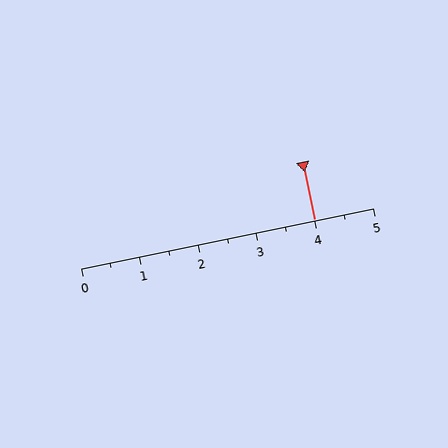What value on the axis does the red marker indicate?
The marker indicates approximately 4.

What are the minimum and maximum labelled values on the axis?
The axis runs from 0 to 5.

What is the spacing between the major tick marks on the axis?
The major ticks are spaced 1 apart.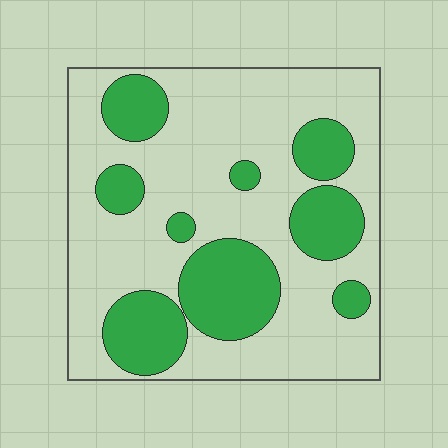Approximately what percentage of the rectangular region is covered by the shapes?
Approximately 30%.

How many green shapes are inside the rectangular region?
9.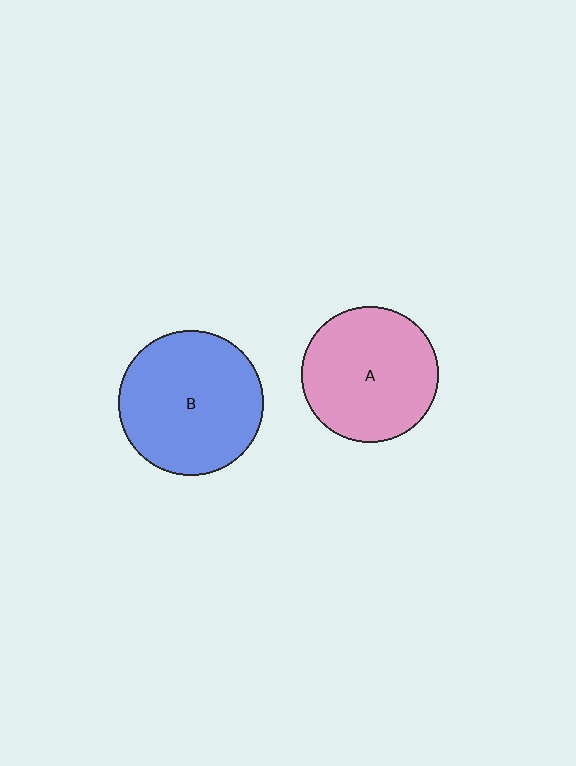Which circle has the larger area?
Circle B (blue).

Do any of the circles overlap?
No, none of the circles overlap.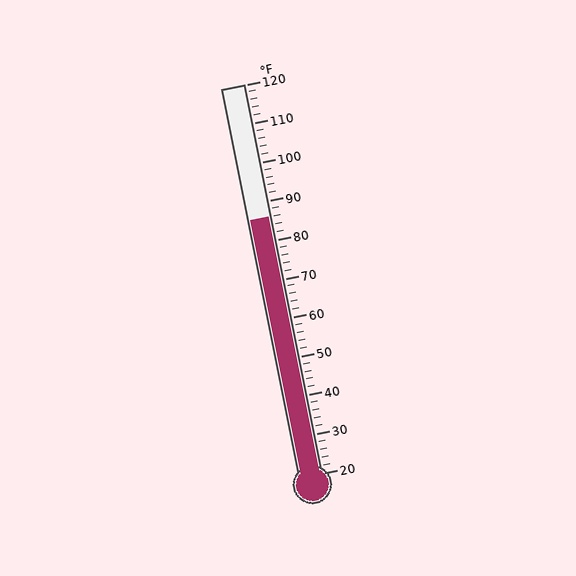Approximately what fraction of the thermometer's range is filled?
The thermometer is filled to approximately 65% of its range.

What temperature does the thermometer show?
The thermometer shows approximately 86°F.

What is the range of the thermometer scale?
The thermometer scale ranges from 20°F to 120°F.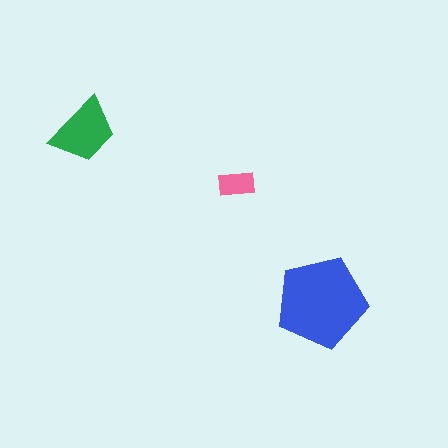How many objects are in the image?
There are 3 objects in the image.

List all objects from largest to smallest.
The blue pentagon, the green trapezoid, the pink rectangle.